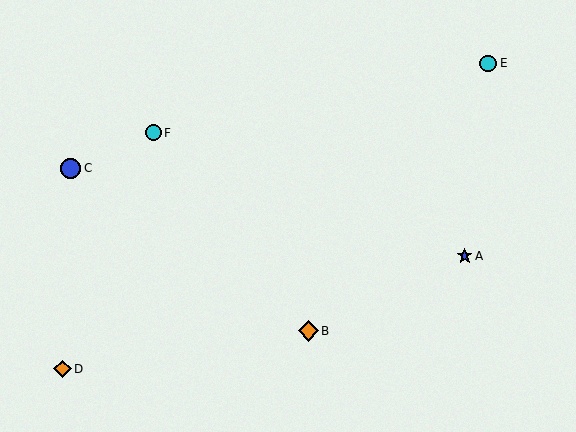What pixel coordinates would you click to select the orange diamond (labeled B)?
Click at (308, 331) to select the orange diamond B.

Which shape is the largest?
The orange diamond (labeled B) is the largest.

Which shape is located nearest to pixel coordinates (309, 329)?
The orange diamond (labeled B) at (308, 331) is nearest to that location.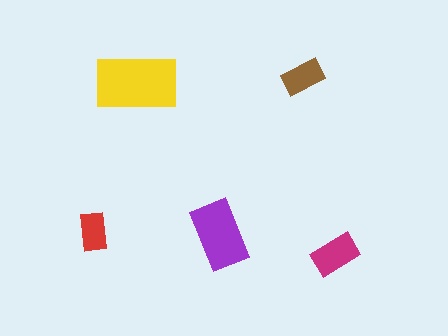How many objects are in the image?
There are 5 objects in the image.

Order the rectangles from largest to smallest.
the yellow one, the purple one, the magenta one, the brown one, the red one.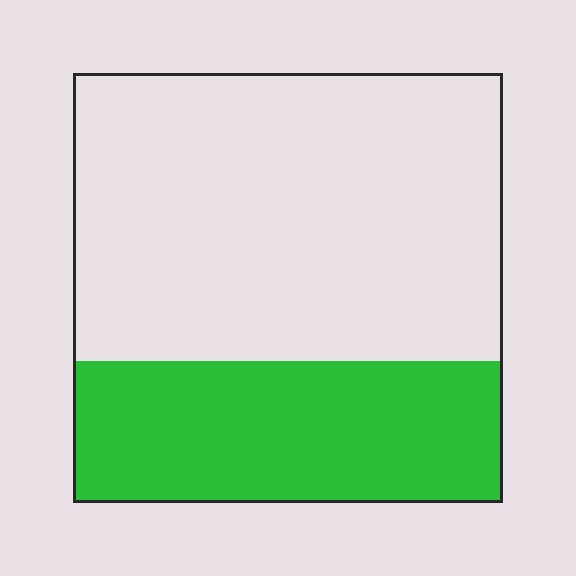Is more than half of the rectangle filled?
No.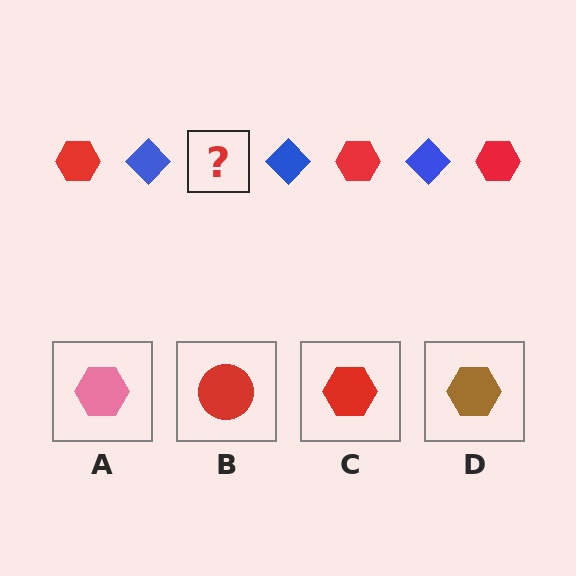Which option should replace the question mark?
Option C.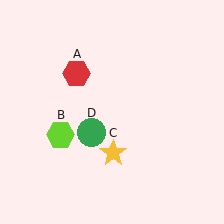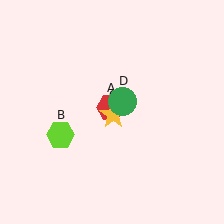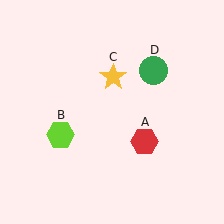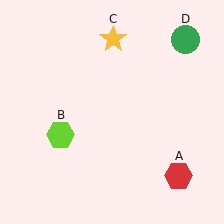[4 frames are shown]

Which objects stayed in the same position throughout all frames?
Lime hexagon (object B) remained stationary.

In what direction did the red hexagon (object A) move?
The red hexagon (object A) moved down and to the right.